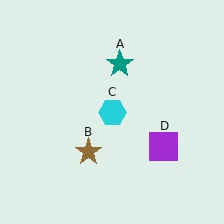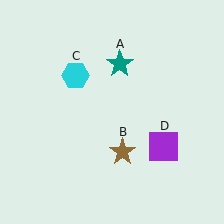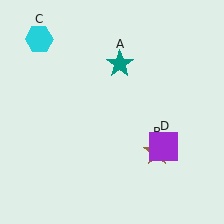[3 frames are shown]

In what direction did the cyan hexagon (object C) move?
The cyan hexagon (object C) moved up and to the left.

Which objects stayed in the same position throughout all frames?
Teal star (object A) and purple square (object D) remained stationary.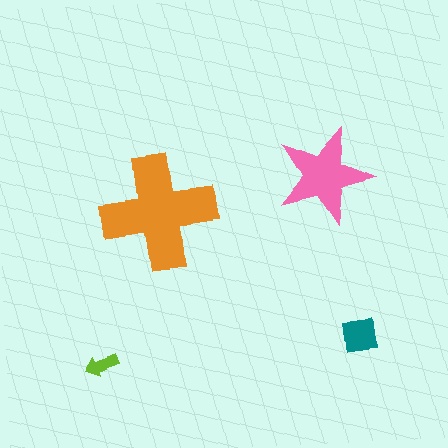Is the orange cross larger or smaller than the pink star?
Larger.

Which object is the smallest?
The lime arrow.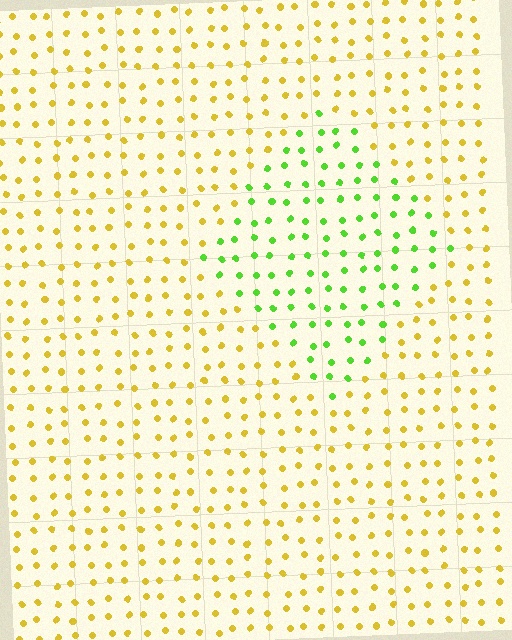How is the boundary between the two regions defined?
The boundary is defined purely by a slight shift in hue (about 57 degrees). Spacing, size, and orientation are identical on both sides.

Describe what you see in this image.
The image is filled with small yellow elements in a uniform arrangement. A diamond-shaped region is visible where the elements are tinted to a slightly different hue, forming a subtle color boundary.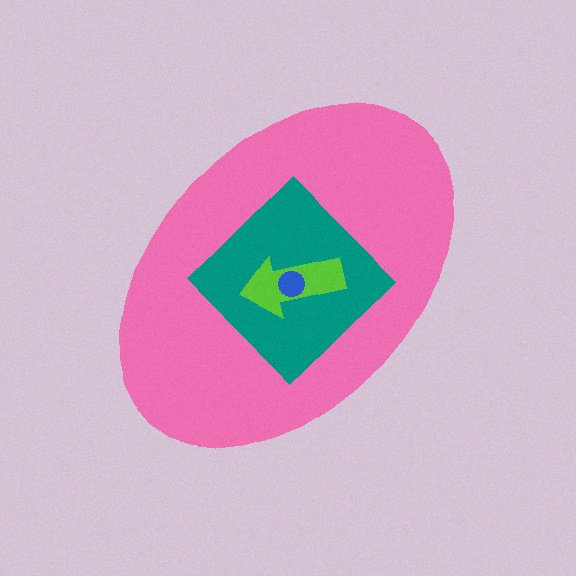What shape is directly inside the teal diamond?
The lime arrow.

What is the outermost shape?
The pink ellipse.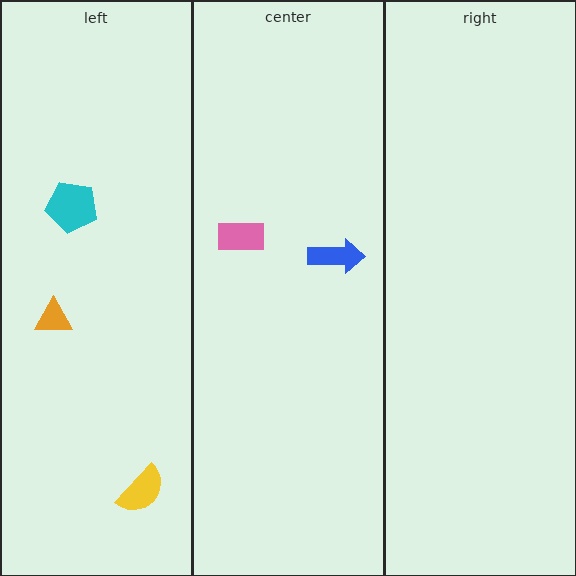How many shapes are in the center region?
2.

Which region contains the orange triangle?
The left region.